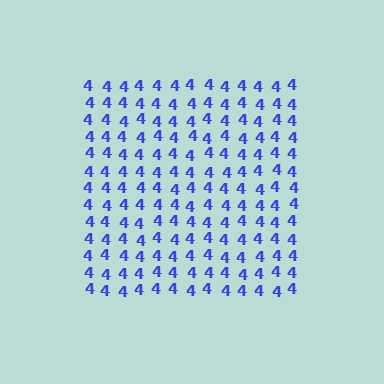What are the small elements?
The small elements are digit 4's.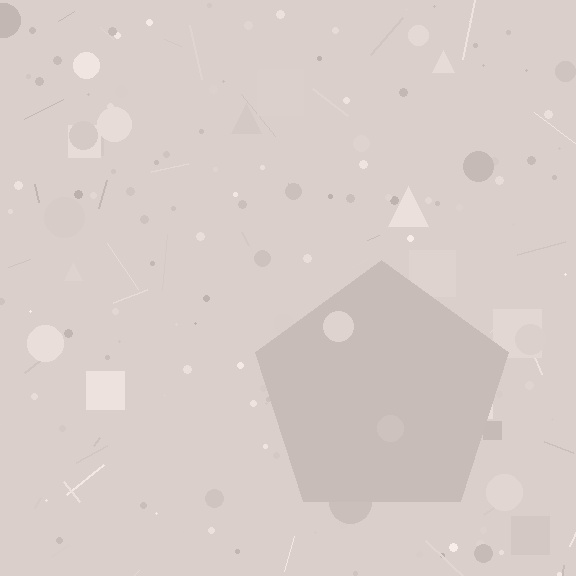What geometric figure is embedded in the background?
A pentagon is embedded in the background.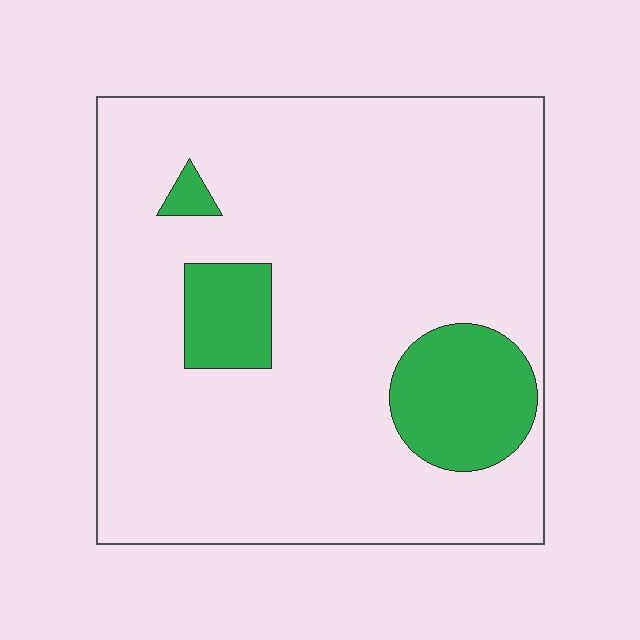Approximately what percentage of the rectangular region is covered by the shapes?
Approximately 15%.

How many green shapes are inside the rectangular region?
3.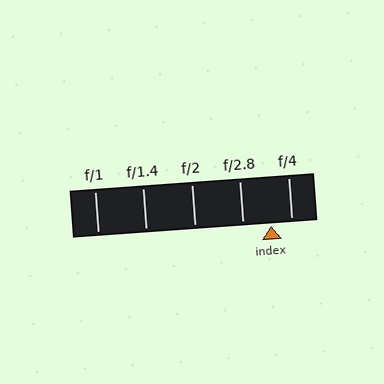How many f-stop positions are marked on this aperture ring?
There are 5 f-stop positions marked.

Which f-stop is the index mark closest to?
The index mark is closest to f/4.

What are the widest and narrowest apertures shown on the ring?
The widest aperture shown is f/1 and the narrowest is f/4.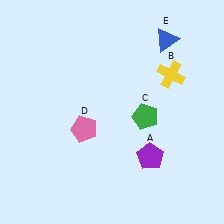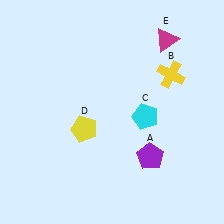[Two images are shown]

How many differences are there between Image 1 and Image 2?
There are 3 differences between the two images.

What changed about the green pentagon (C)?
In Image 1, C is green. In Image 2, it changed to cyan.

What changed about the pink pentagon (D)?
In Image 1, D is pink. In Image 2, it changed to yellow.